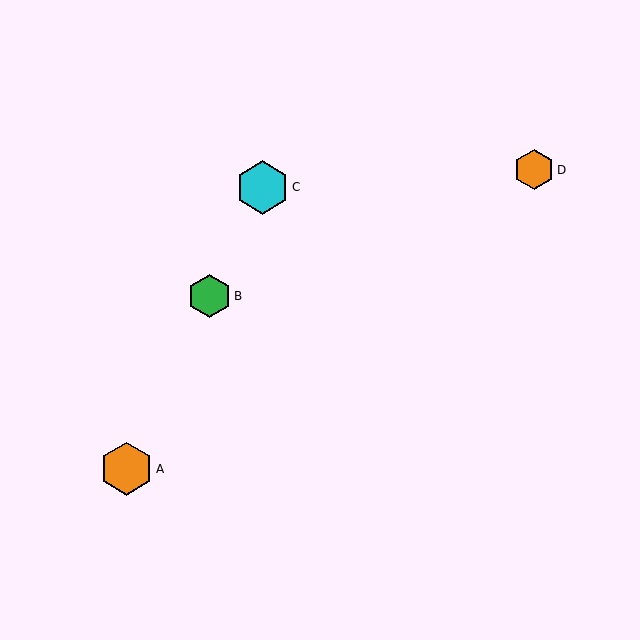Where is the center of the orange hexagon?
The center of the orange hexagon is at (534, 170).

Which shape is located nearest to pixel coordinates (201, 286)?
The green hexagon (labeled B) at (210, 296) is nearest to that location.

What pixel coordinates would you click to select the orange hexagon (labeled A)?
Click at (126, 469) to select the orange hexagon A.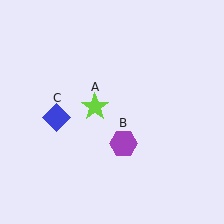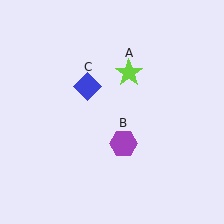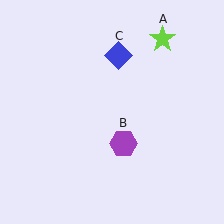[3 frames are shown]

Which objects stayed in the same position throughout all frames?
Purple hexagon (object B) remained stationary.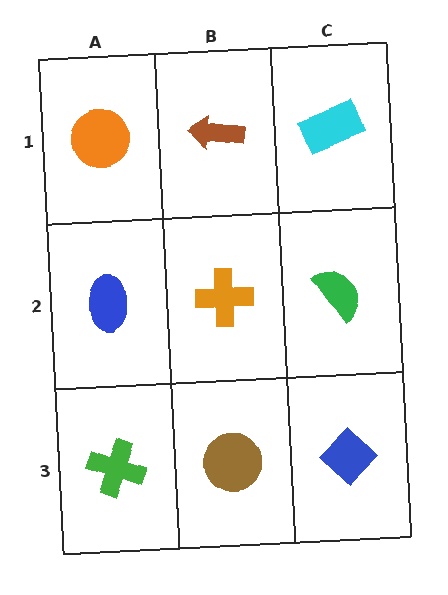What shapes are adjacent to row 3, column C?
A green semicircle (row 2, column C), a brown circle (row 3, column B).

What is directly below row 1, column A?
A blue ellipse.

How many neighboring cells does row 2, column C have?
3.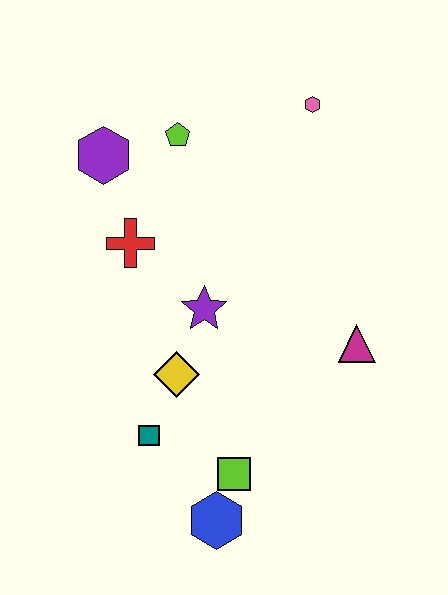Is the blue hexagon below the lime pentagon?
Yes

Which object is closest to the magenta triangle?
The purple star is closest to the magenta triangle.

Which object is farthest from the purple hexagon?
The blue hexagon is farthest from the purple hexagon.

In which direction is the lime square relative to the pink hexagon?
The lime square is below the pink hexagon.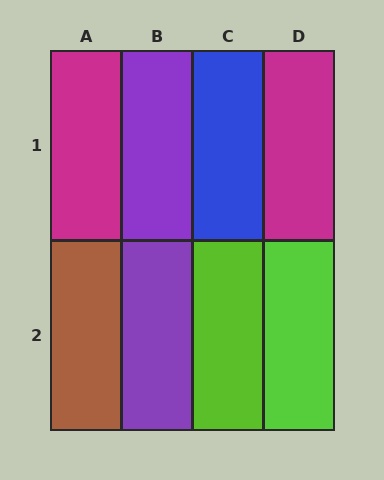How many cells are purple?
2 cells are purple.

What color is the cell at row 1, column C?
Blue.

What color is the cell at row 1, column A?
Magenta.